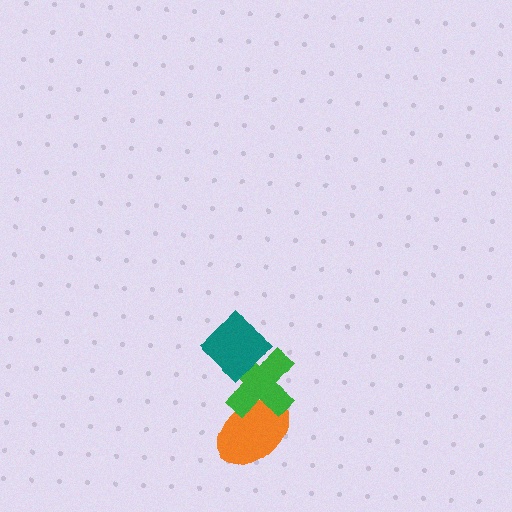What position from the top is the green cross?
The green cross is 2nd from the top.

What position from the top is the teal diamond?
The teal diamond is 1st from the top.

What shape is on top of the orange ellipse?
The green cross is on top of the orange ellipse.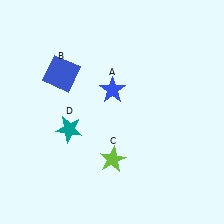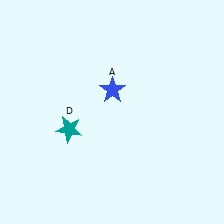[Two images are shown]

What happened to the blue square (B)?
The blue square (B) was removed in Image 2. It was in the top-left area of Image 1.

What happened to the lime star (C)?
The lime star (C) was removed in Image 2. It was in the bottom-right area of Image 1.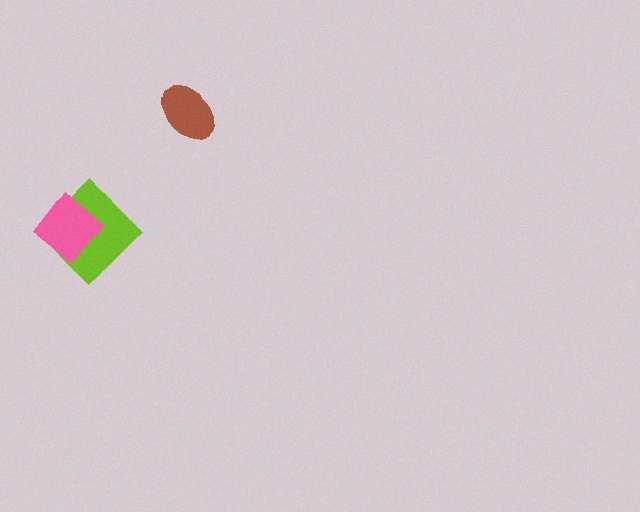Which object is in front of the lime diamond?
The pink diamond is in front of the lime diamond.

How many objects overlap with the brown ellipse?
0 objects overlap with the brown ellipse.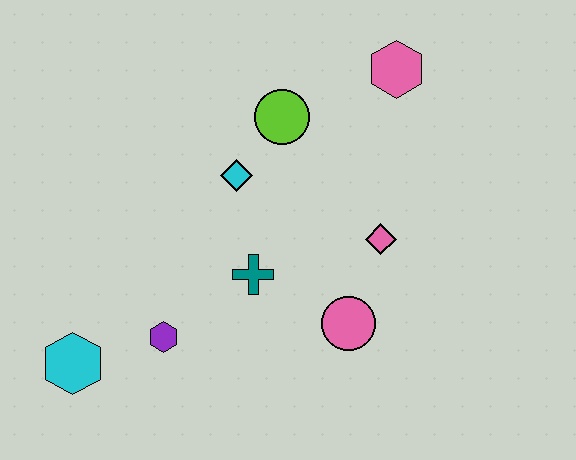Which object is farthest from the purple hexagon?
The pink hexagon is farthest from the purple hexagon.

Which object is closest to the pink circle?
The pink diamond is closest to the pink circle.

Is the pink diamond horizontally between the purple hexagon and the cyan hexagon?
No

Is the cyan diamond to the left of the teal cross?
Yes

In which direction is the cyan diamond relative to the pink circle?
The cyan diamond is above the pink circle.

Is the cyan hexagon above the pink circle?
No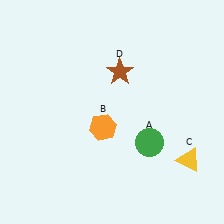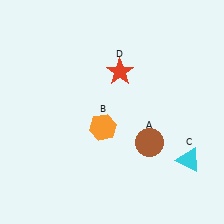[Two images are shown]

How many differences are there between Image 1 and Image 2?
There are 3 differences between the two images.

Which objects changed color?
A changed from green to brown. C changed from yellow to cyan. D changed from brown to red.